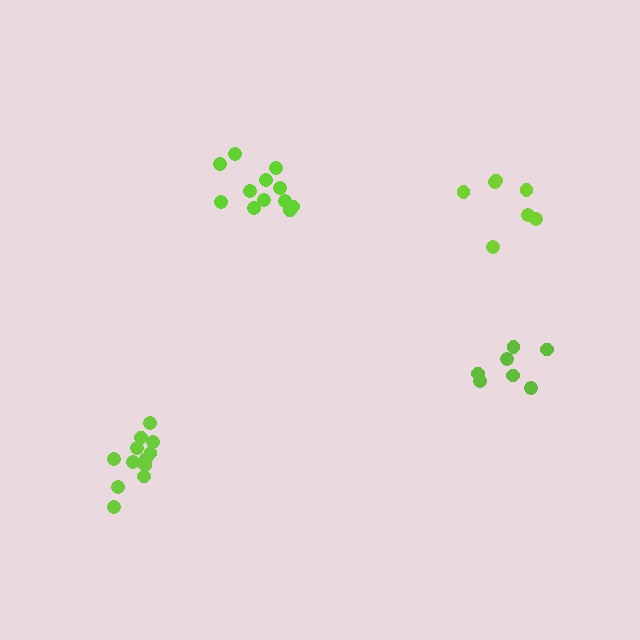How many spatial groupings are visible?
There are 4 spatial groupings.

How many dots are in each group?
Group 1: 7 dots, Group 2: 12 dots, Group 3: 12 dots, Group 4: 7 dots (38 total).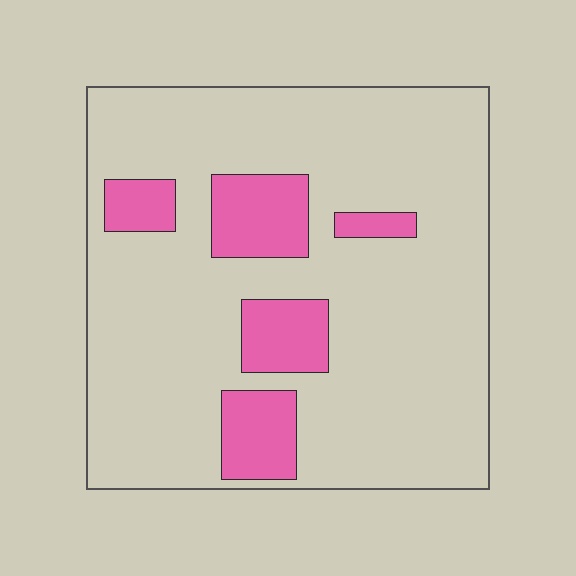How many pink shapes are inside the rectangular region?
5.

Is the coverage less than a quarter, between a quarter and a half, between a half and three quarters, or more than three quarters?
Less than a quarter.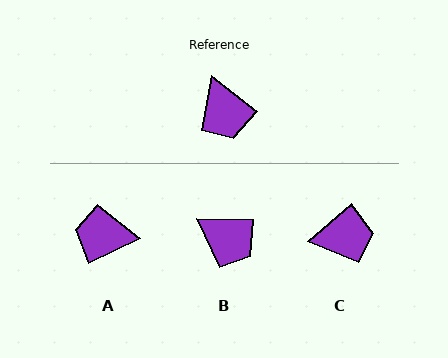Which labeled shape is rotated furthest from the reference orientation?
A, about 117 degrees away.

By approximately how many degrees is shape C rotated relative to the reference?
Approximately 78 degrees counter-clockwise.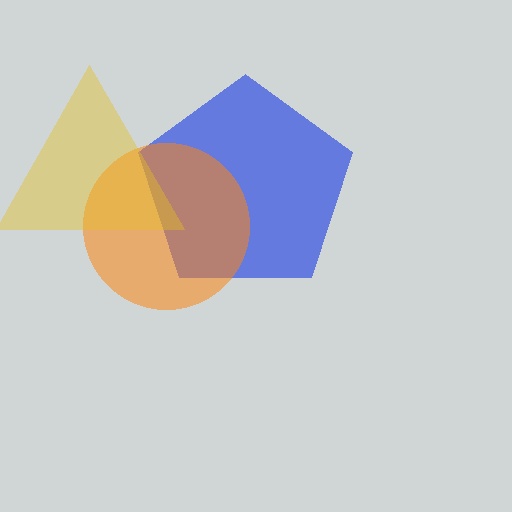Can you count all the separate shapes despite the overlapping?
Yes, there are 3 separate shapes.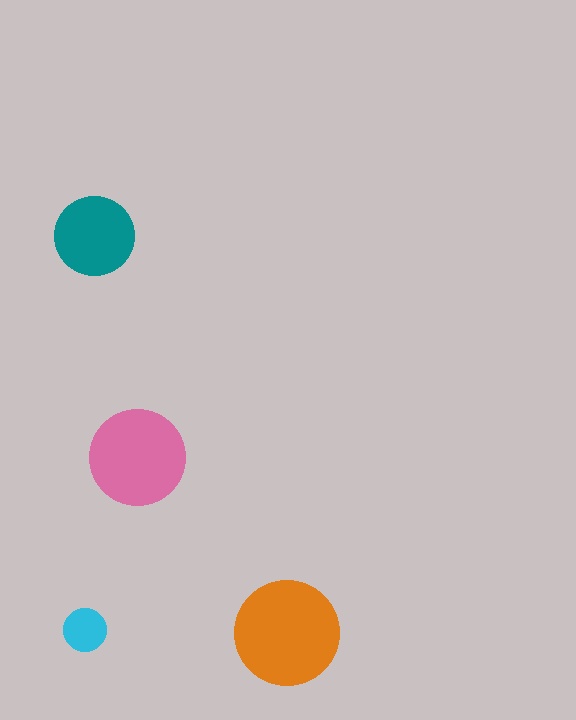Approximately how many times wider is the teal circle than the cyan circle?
About 2 times wider.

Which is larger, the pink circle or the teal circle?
The pink one.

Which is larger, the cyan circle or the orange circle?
The orange one.